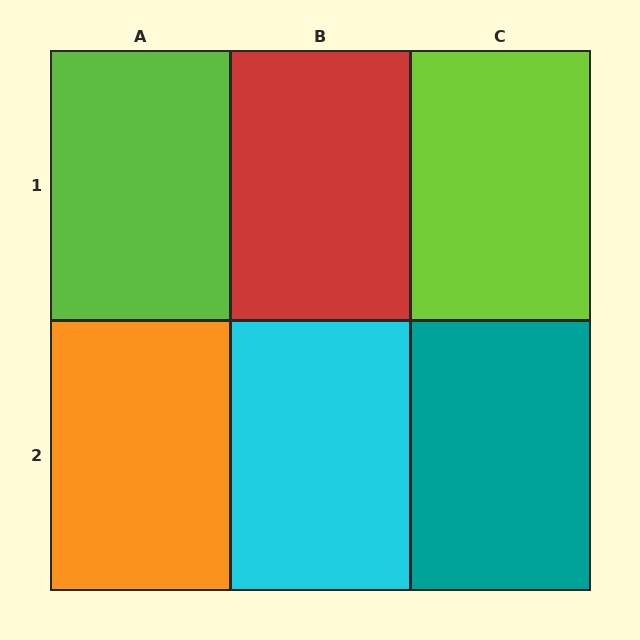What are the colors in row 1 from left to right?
Lime, red, lime.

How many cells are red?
1 cell is red.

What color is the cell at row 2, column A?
Orange.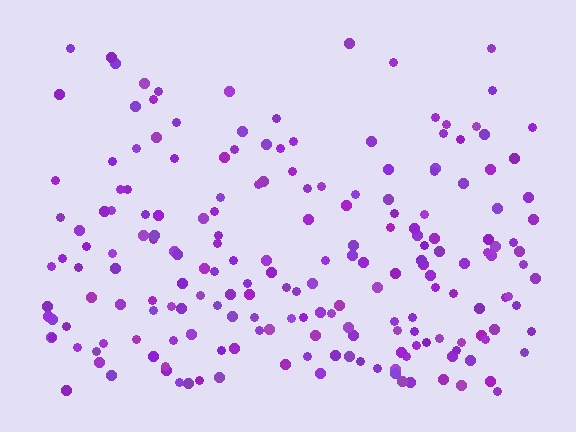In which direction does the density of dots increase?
From top to bottom, with the bottom side densest.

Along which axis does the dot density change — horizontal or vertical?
Vertical.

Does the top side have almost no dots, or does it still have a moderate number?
Still a moderate number, just noticeably fewer than the bottom.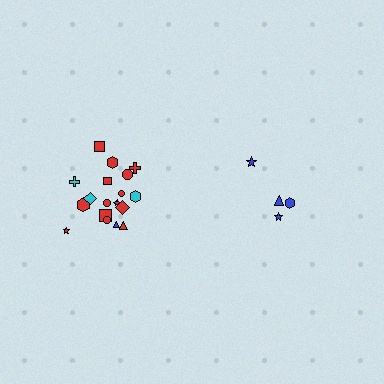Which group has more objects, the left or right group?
The left group.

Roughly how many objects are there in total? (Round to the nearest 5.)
Roughly 20 objects in total.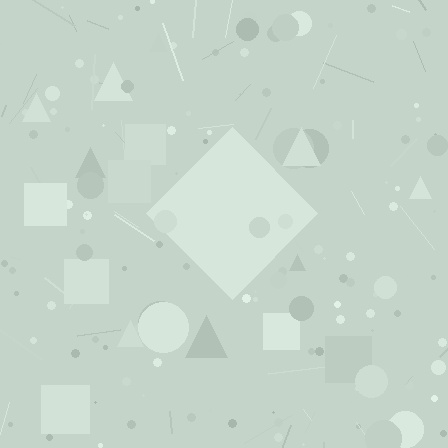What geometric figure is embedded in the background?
A diamond is embedded in the background.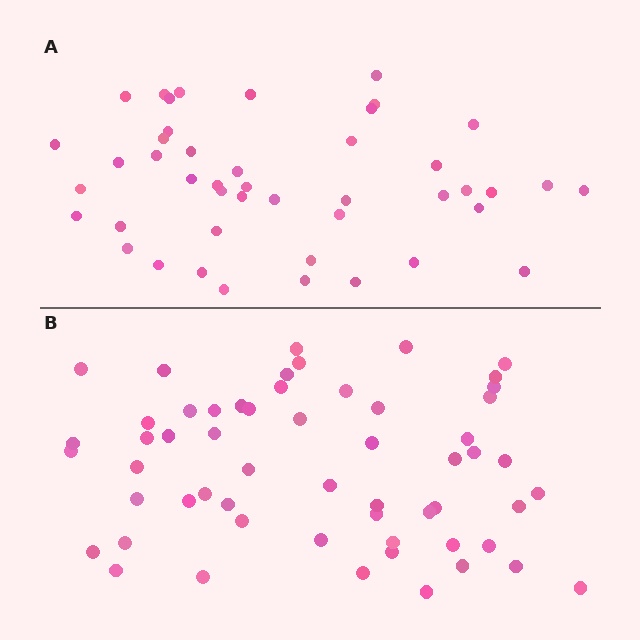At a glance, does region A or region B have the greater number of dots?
Region B (the bottom region) has more dots.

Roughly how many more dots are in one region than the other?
Region B has roughly 12 or so more dots than region A.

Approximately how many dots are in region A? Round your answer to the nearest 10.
About 40 dots. (The exact count is 45, which rounds to 40.)